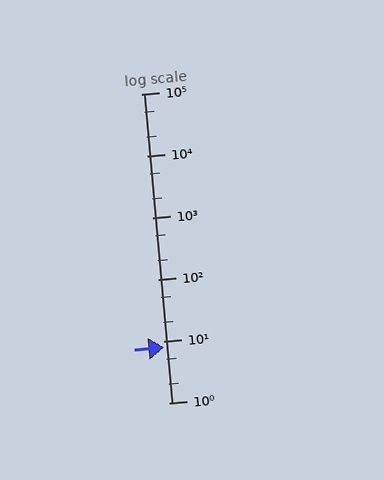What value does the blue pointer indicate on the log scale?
The pointer indicates approximately 8.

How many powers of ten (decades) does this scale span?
The scale spans 5 decades, from 1 to 100000.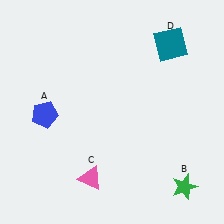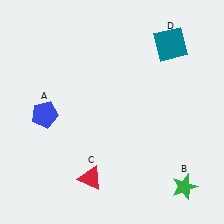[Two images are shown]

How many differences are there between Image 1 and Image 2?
There is 1 difference between the two images.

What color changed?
The triangle (C) changed from pink in Image 1 to red in Image 2.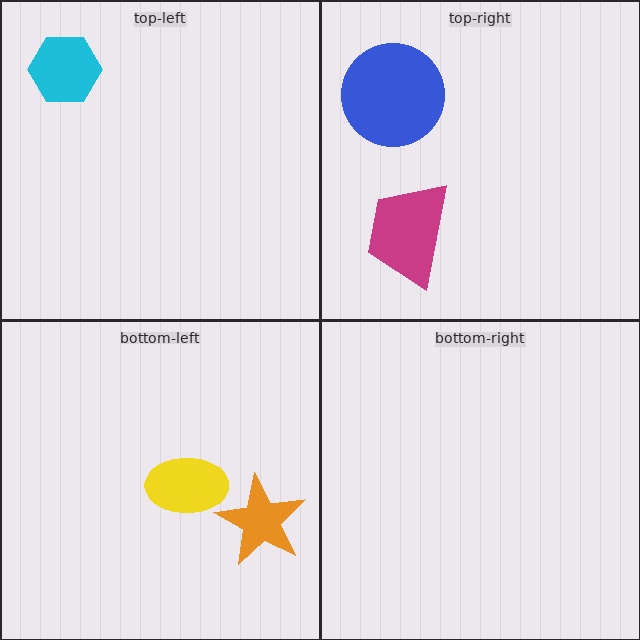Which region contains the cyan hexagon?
The top-left region.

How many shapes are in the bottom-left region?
2.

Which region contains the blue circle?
The top-right region.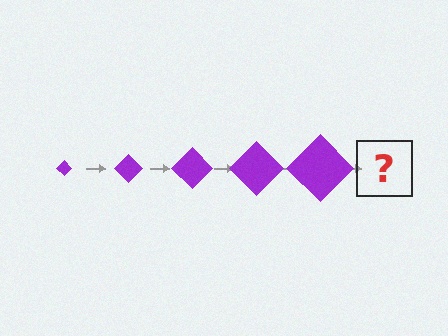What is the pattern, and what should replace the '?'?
The pattern is that the diamond gets progressively larger each step. The '?' should be a purple diamond, larger than the previous one.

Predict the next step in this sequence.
The next step is a purple diamond, larger than the previous one.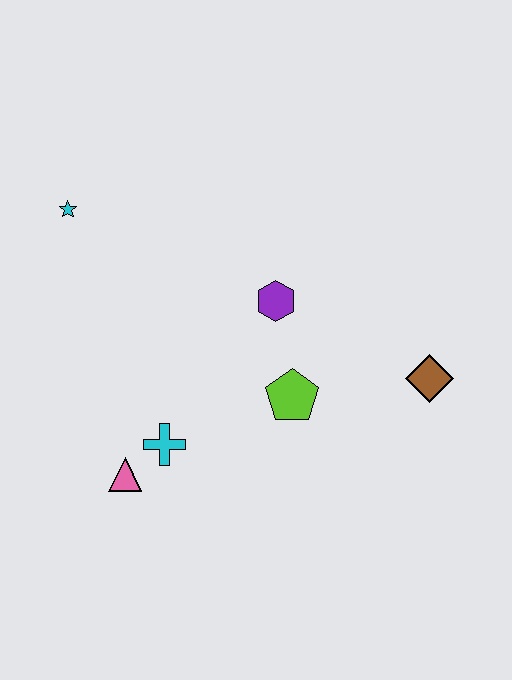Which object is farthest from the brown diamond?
The cyan star is farthest from the brown diamond.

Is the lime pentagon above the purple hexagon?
No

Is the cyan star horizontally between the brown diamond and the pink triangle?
No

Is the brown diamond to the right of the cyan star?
Yes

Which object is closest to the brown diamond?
The lime pentagon is closest to the brown diamond.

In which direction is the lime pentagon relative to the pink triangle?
The lime pentagon is to the right of the pink triangle.